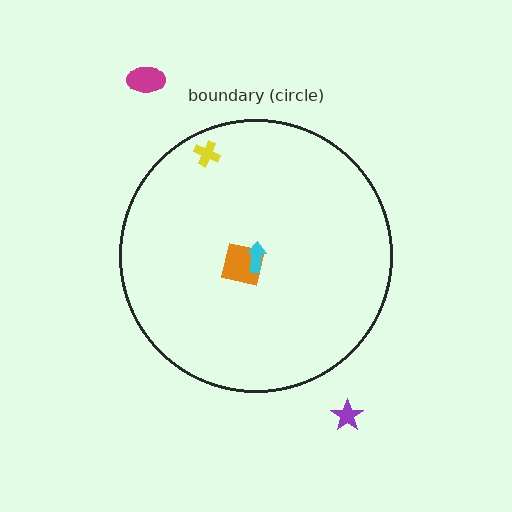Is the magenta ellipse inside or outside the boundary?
Outside.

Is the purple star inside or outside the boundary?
Outside.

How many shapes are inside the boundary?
3 inside, 2 outside.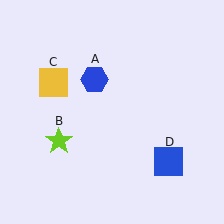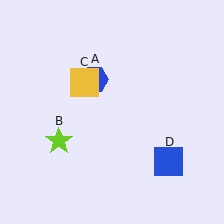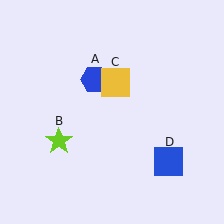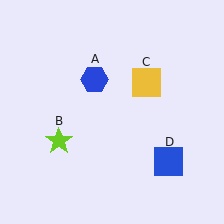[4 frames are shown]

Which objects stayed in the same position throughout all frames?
Blue hexagon (object A) and lime star (object B) and blue square (object D) remained stationary.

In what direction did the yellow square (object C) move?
The yellow square (object C) moved right.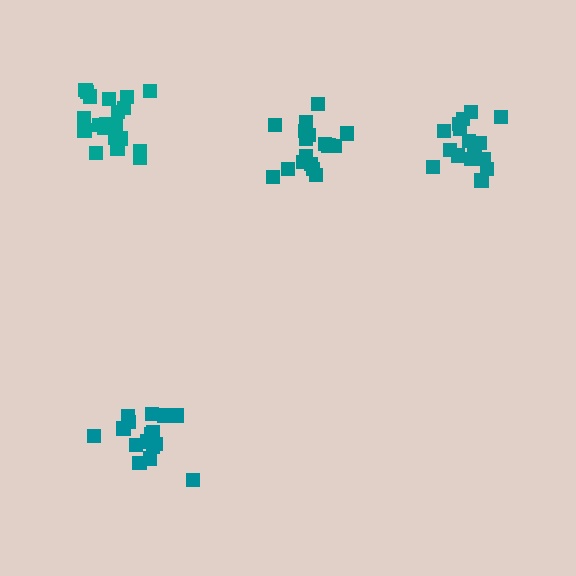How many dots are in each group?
Group 1: 21 dots, Group 2: 17 dots, Group 3: 18 dots, Group 4: 16 dots (72 total).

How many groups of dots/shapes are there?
There are 4 groups.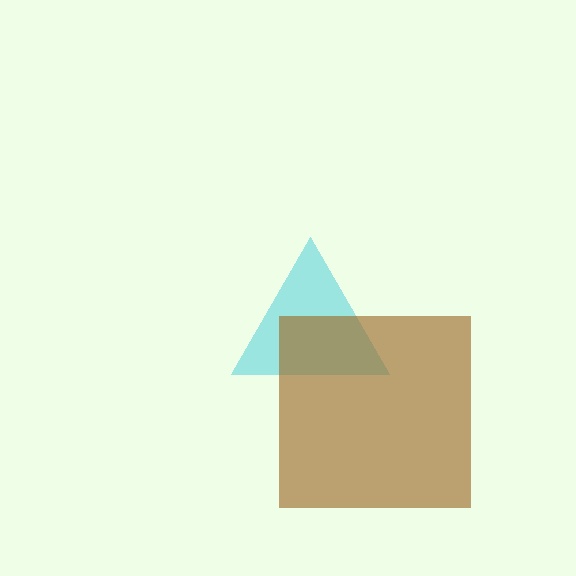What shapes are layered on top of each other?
The layered shapes are: a cyan triangle, a brown square.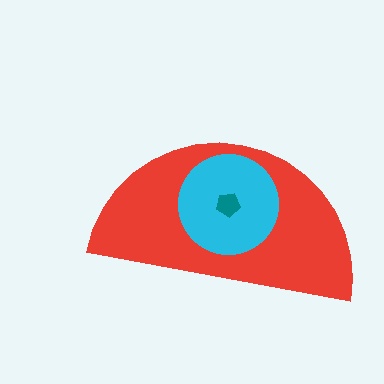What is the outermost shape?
The red semicircle.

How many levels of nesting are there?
3.